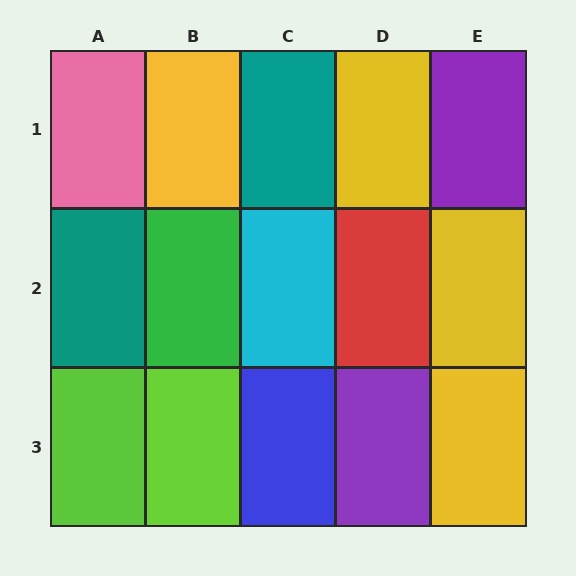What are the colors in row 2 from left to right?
Teal, green, cyan, red, yellow.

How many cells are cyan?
1 cell is cyan.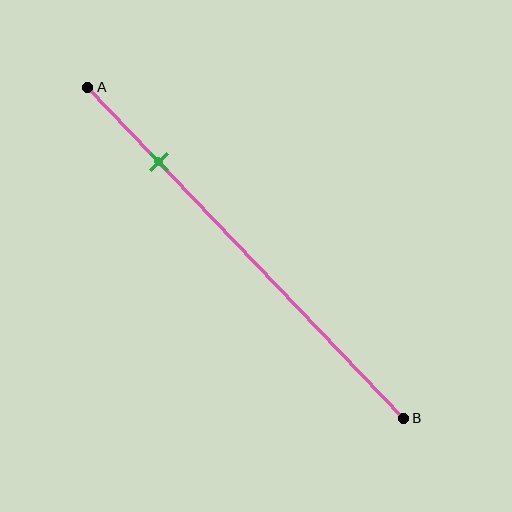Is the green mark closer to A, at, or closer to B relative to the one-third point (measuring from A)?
The green mark is closer to point A than the one-third point of segment AB.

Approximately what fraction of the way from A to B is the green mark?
The green mark is approximately 20% of the way from A to B.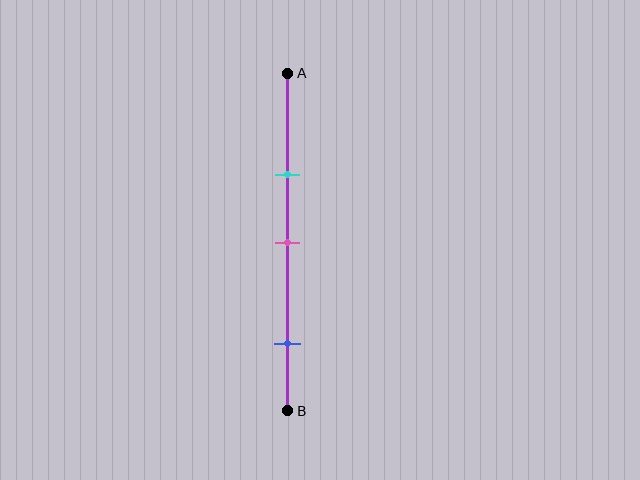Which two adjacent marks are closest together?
The cyan and pink marks are the closest adjacent pair.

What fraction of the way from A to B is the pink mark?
The pink mark is approximately 50% (0.5) of the way from A to B.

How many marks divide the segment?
There are 3 marks dividing the segment.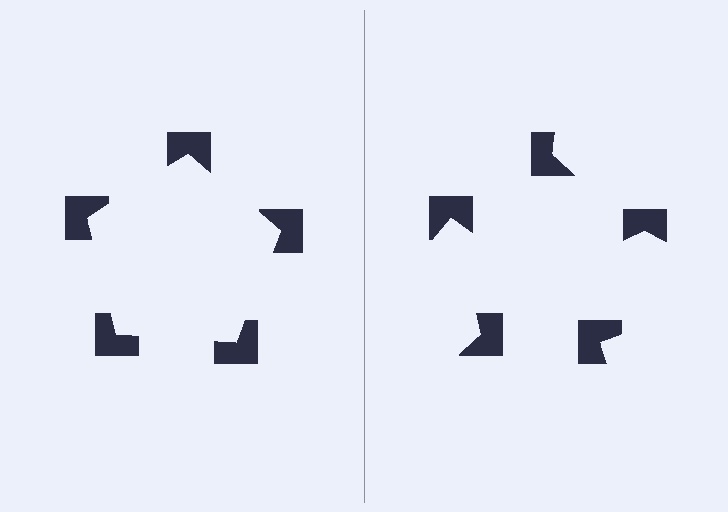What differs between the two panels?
The notched squares are positioned identically on both sides; only the wedge orientations differ. On the left they align to a pentagon; on the right they are misaligned.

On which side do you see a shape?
An illusory pentagon appears on the left side. On the right side the wedge cuts are rotated, so no coherent shape forms.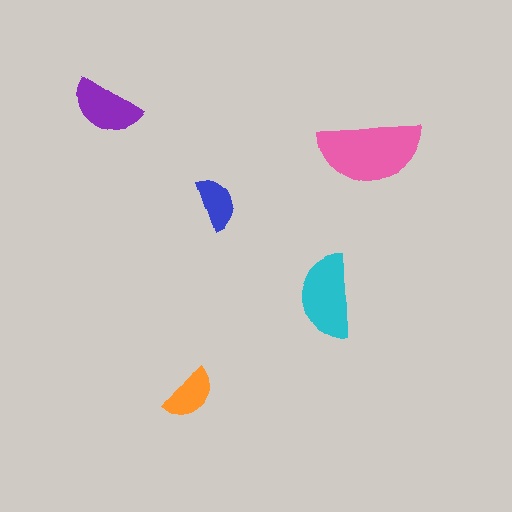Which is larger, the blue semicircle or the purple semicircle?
The purple one.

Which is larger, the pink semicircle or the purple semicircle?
The pink one.